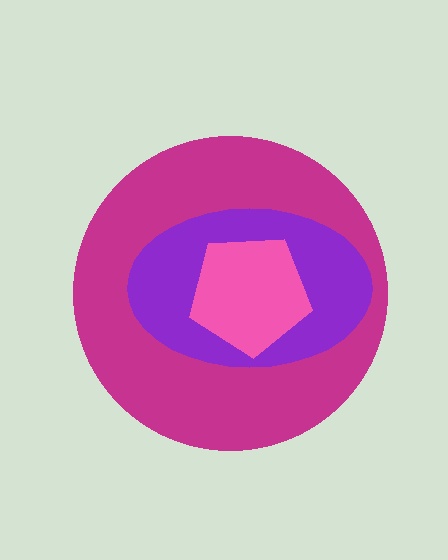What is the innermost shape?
The pink pentagon.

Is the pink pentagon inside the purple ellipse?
Yes.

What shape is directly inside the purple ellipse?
The pink pentagon.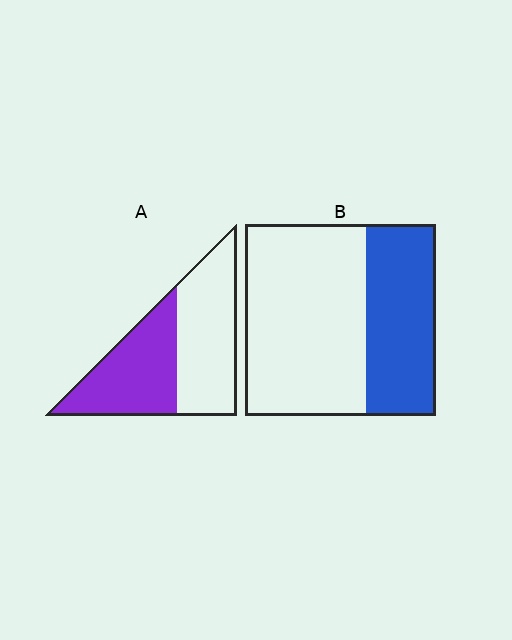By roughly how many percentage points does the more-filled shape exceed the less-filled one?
By roughly 10 percentage points (A over B).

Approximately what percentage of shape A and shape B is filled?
A is approximately 45% and B is approximately 35%.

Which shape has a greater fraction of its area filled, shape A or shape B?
Shape A.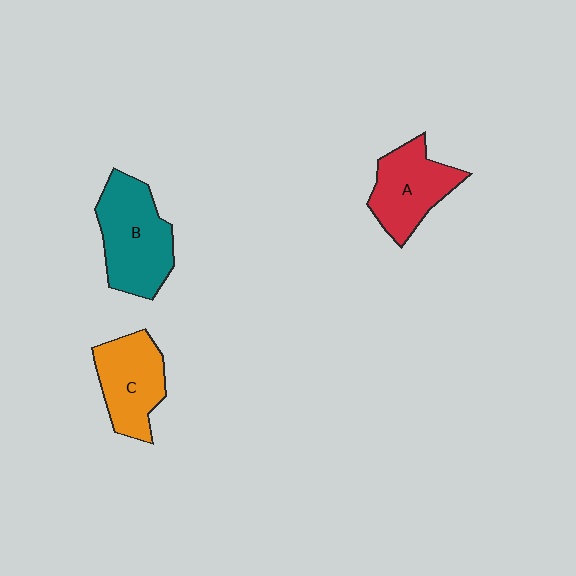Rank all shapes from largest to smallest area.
From largest to smallest: B (teal), A (red), C (orange).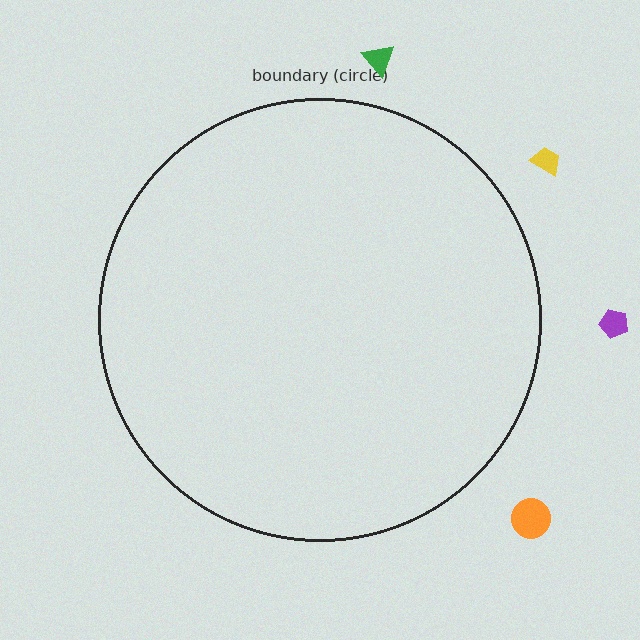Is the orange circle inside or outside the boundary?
Outside.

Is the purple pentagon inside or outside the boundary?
Outside.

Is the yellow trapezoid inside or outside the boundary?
Outside.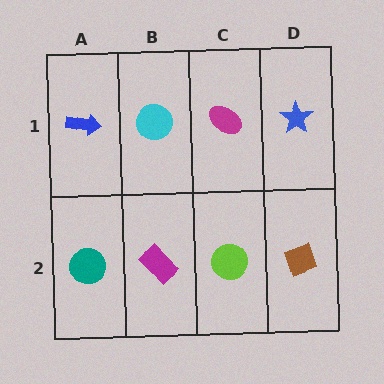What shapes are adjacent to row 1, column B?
A magenta rectangle (row 2, column B), a blue arrow (row 1, column A), a magenta ellipse (row 1, column C).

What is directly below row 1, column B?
A magenta rectangle.